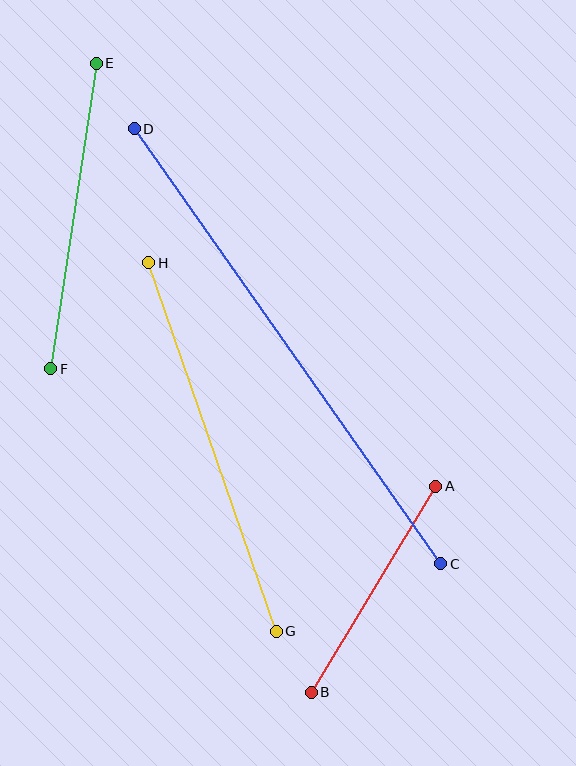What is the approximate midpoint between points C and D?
The midpoint is at approximately (287, 346) pixels.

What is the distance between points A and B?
The distance is approximately 241 pixels.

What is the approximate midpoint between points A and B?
The midpoint is at approximately (374, 589) pixels.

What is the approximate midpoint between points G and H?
The midpoint is at approximately (212, 447) pixels.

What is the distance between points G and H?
The distance is approximately 390 pixels.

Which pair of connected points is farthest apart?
Points C and D are farthest apart.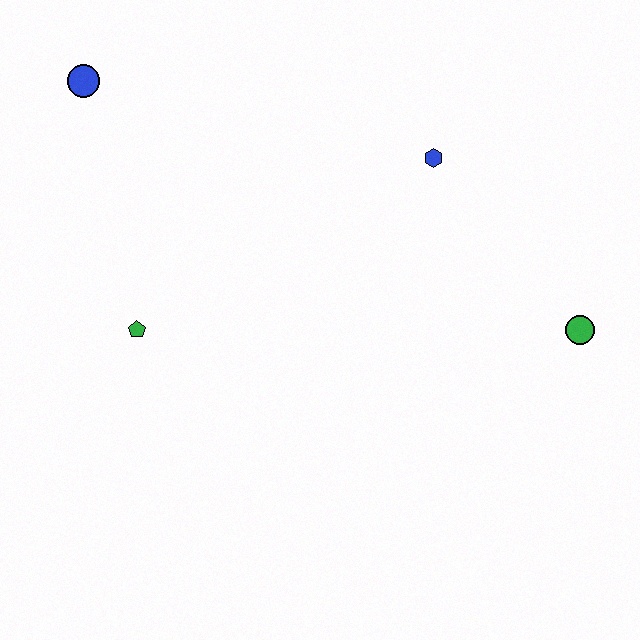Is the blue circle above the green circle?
Yes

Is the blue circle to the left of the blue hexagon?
Yes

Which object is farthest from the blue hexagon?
The blue circle is farthest from the blue hexagon.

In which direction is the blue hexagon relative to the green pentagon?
The blue hexagon is to the right of the green pentagon.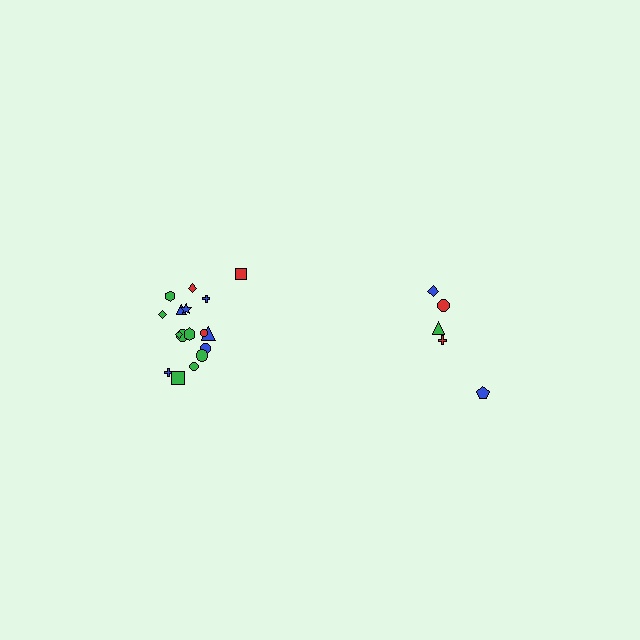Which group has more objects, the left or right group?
The left group.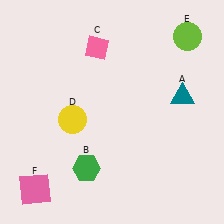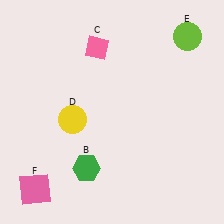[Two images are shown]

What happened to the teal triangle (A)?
The teal triangle (A) was removed in Image 2. It was in the top-right area of Image 1.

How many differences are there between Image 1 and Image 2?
There is 1 difference between the two images.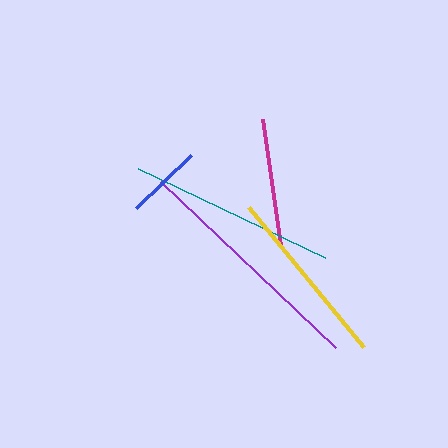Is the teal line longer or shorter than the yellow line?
The teal line is longer than the yellow line.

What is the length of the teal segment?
The teal segment is approximately 207 pixels long.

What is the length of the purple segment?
The purple segment is approximately 241 pixels long.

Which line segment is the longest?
The purple line is the longest at approximately 241 pixels.